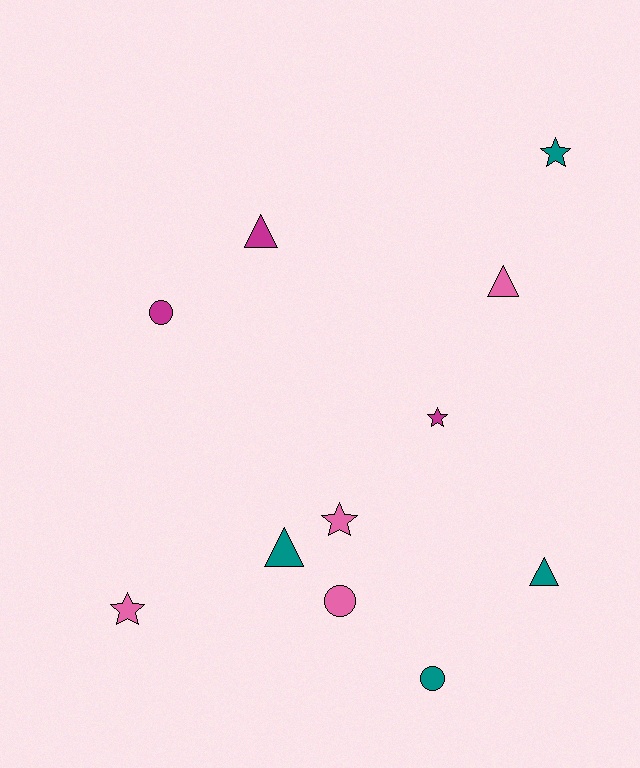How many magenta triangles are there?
There is 1 magenta triangle.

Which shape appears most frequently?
Star, with 4 objects.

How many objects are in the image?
There are 11 objects.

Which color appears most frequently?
Teal, with 4 objects.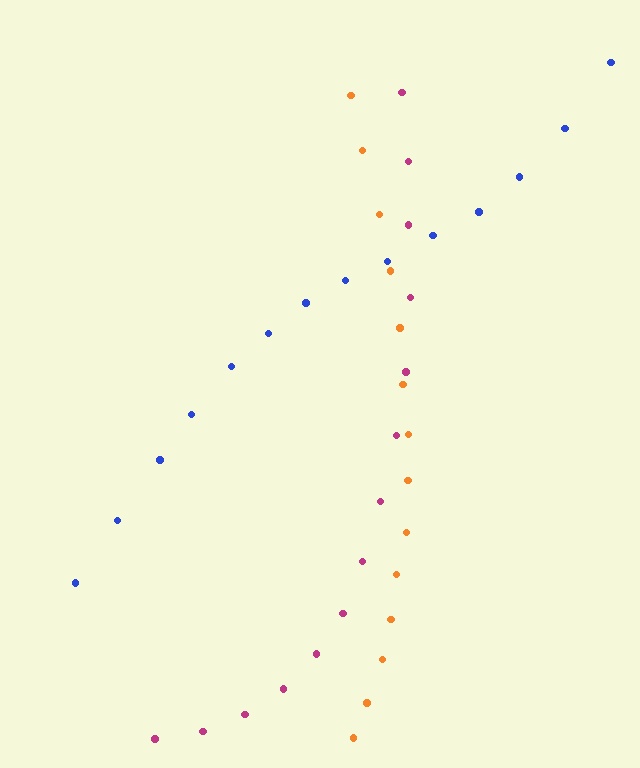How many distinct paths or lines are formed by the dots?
There are 3 distinct paths.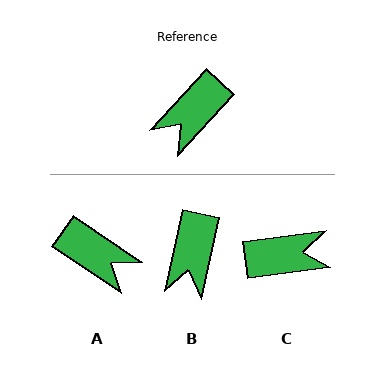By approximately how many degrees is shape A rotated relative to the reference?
Approximately 98 degrees counter-clockwise.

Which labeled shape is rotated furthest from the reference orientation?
C, about 140 degrees away.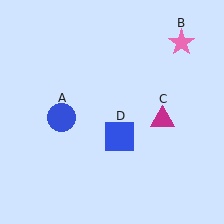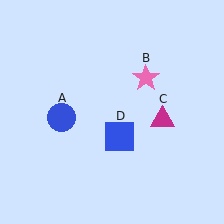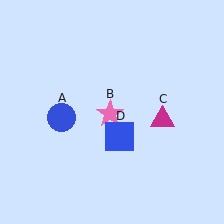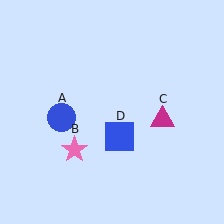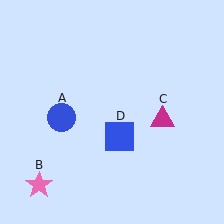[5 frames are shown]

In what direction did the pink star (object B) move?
The pink star (object B) moved down and to the left.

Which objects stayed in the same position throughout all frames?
Blue circle (object A) and magenta triangle (object C) and blue square (object D) remained stationary.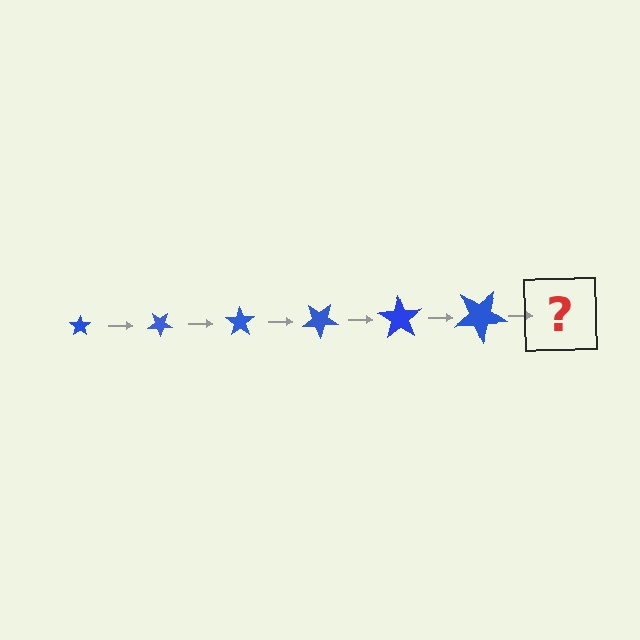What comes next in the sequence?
The next element should be a star, larger than the previous one and rotated 210 degrees from the start.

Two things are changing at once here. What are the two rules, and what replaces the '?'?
The two rules are that the star grows larger each step and it rotates 35 degrees each step. The '?' should be a star, larger than the previous one and rotated 210 degrees from the start.